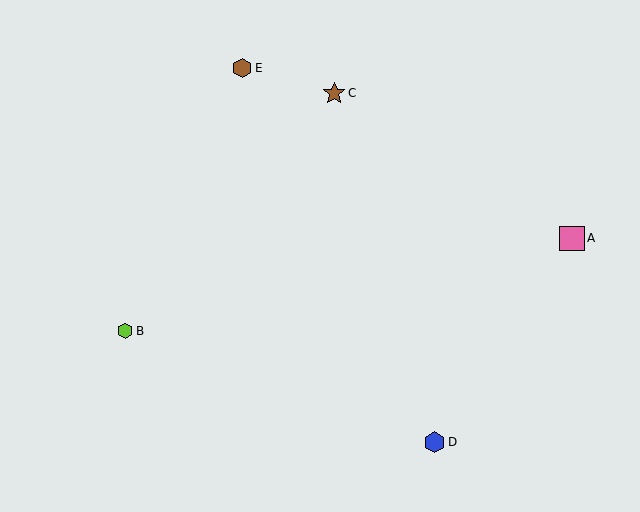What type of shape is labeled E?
Shape E is a brown hexagon.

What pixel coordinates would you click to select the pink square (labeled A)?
Click at (572, 238) to select the pink square A.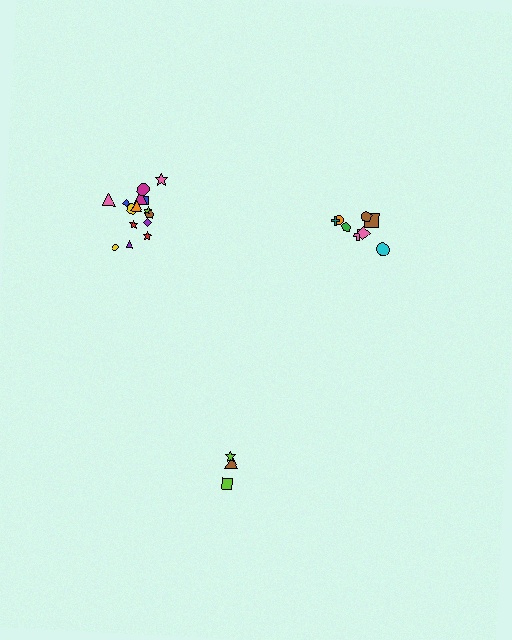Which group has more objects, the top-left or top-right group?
The top-left group.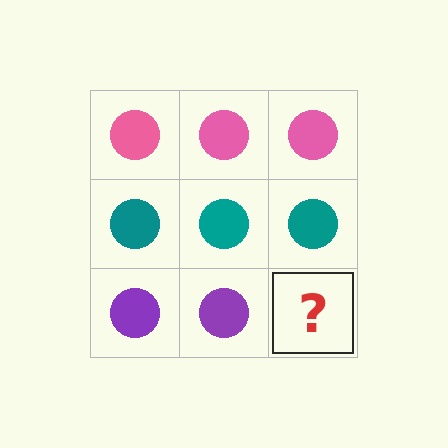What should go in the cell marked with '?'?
The missing cell should contain a purple circle.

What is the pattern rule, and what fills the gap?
The rule is that each row has a consistent color. The gap should be filled with a purple circle.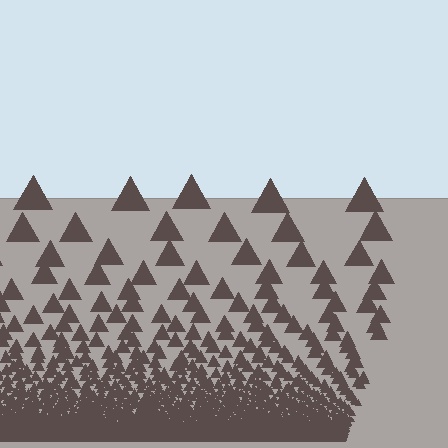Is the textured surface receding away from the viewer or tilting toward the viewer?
The surface appears to tilt toward the viewer. Texture elements get larger and sparser toward the top.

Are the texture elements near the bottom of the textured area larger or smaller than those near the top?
Smaller. The gradient is inverted — elements near the bottom are smaller and denser.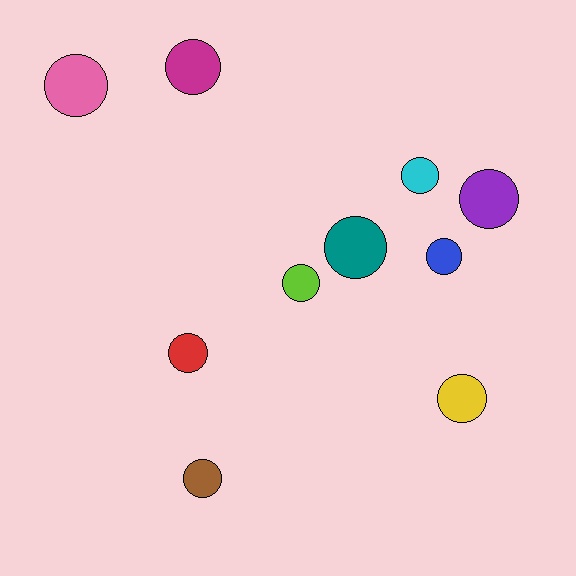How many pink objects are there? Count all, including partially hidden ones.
There is 1 pink object.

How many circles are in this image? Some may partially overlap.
There are 10 circles.